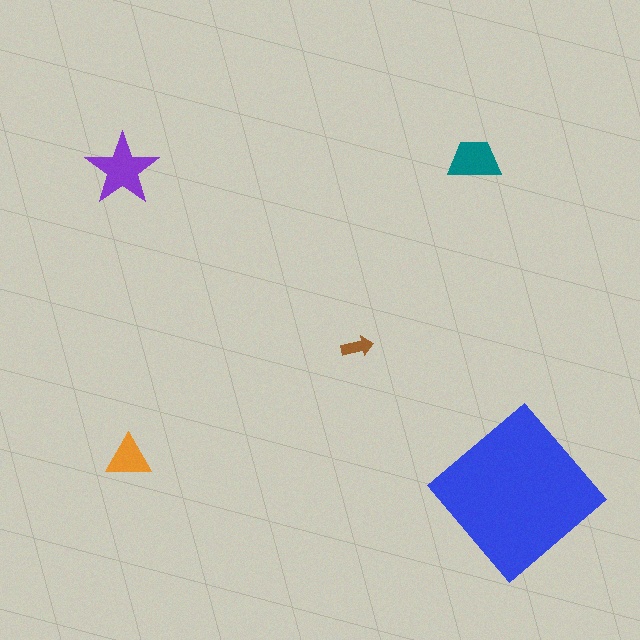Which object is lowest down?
The blue diamond is bottommost.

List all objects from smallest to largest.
The brown arrow, the orange triangle, the teal trapezoid, the purple star, the blue diamond.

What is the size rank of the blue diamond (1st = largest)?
1st.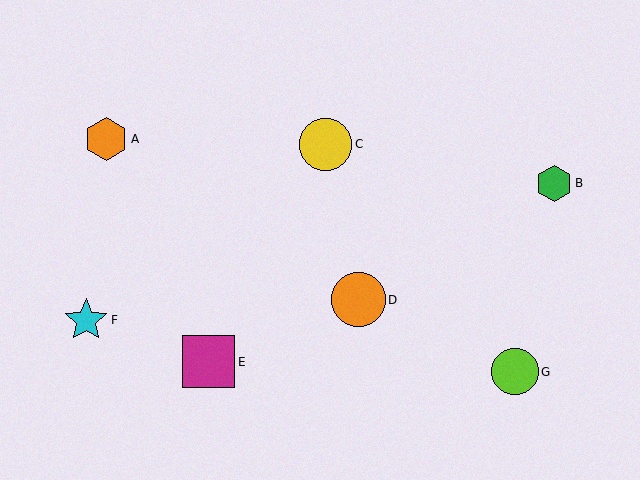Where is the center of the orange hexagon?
The center of the orange hexagon is at (106, 139).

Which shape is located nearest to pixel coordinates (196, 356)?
The magenta square (labeled E) at (209, 362) is nearest to that location.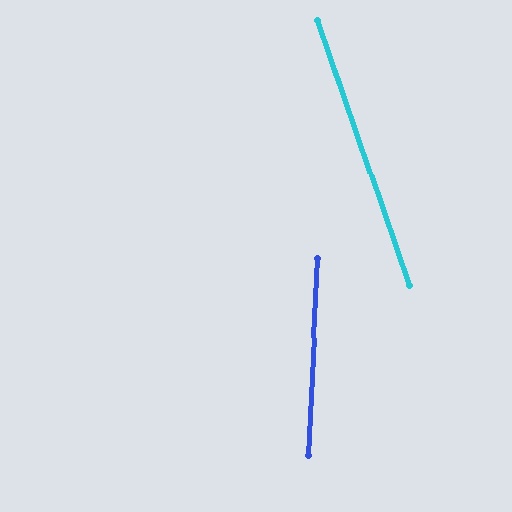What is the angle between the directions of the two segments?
Approximately 22 degrees.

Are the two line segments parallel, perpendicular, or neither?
Neither parallel nor perpendicular — they differ by about 22°.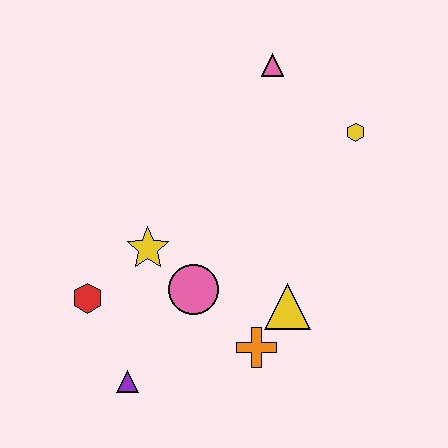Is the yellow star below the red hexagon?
No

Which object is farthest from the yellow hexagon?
The purple triangle is farthest from the yellow hexagon.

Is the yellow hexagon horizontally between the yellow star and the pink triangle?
No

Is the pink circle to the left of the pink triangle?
Yes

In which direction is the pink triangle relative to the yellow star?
The pink triangle is above the yellow star.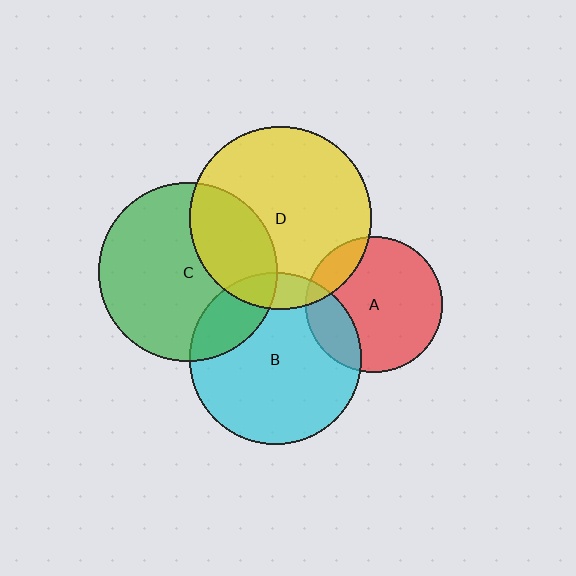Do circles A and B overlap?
Yes.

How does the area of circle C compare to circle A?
Approximately 1.7 times.